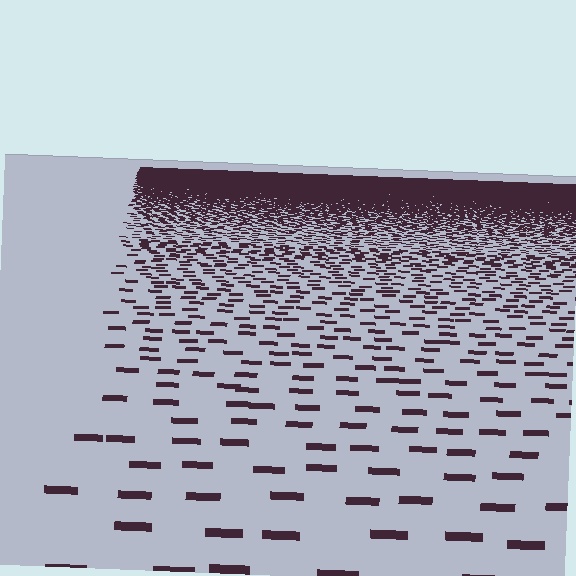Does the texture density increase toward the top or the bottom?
Density increases toward the top.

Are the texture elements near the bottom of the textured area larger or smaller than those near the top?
Larger. Near the bottom, elements are closer to the viewer and appear at a bigger on-screen size.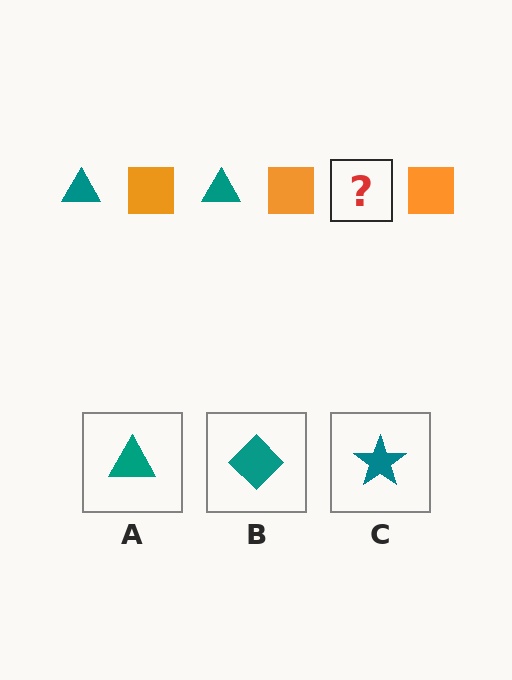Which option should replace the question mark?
Option A.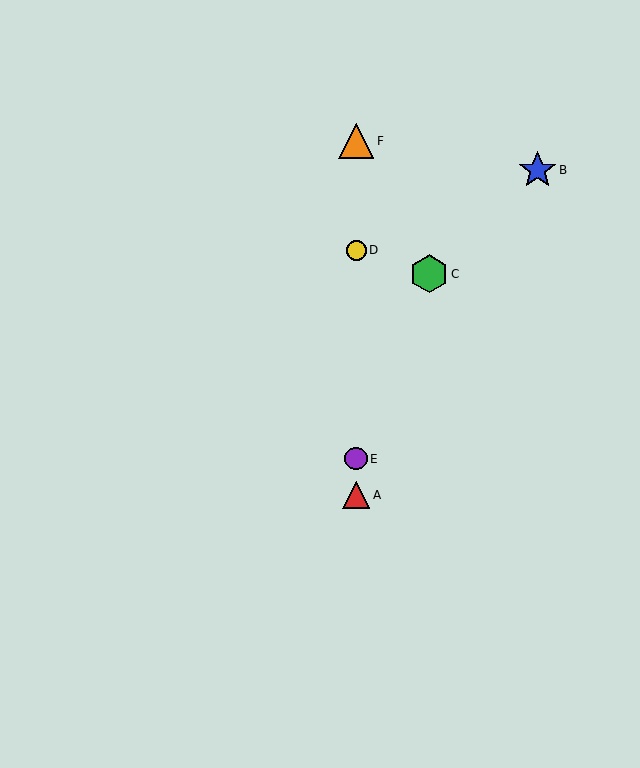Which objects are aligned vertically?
Objects A, D, E, F are aligned vertically.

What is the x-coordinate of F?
Object F is at x≈356.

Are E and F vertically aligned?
Yes, both are at x≈356.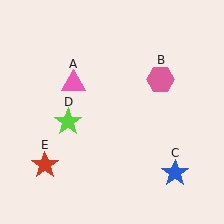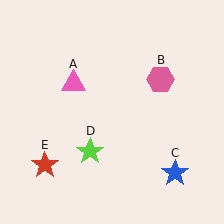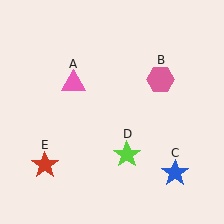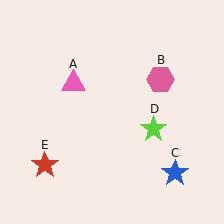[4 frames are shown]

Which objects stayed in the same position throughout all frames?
Pink triangle (object A) and pink hexagon (object B) and blue star (object C) and red star (object E) remained stationary.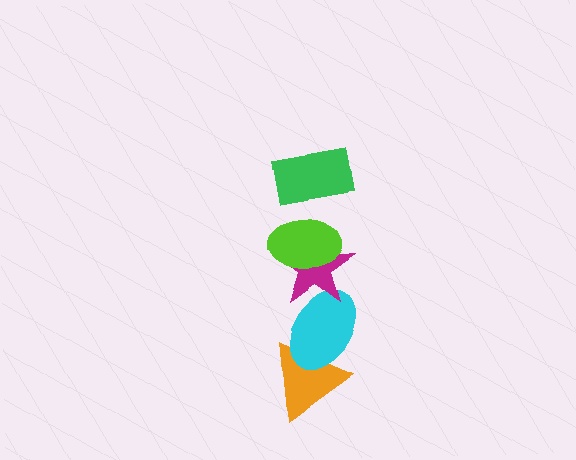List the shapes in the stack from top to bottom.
From top to bottom: the green rectangle, the lime ellipse, the magenta star, the cyan ellipse, the orange triangle.